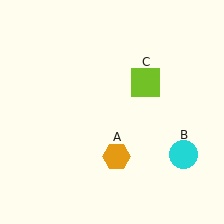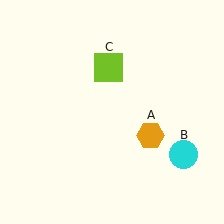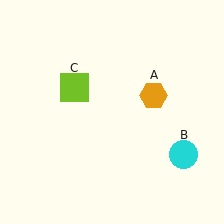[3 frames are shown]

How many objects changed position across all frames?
2 objects changed position: orange hexagon (object A), lime square (object C).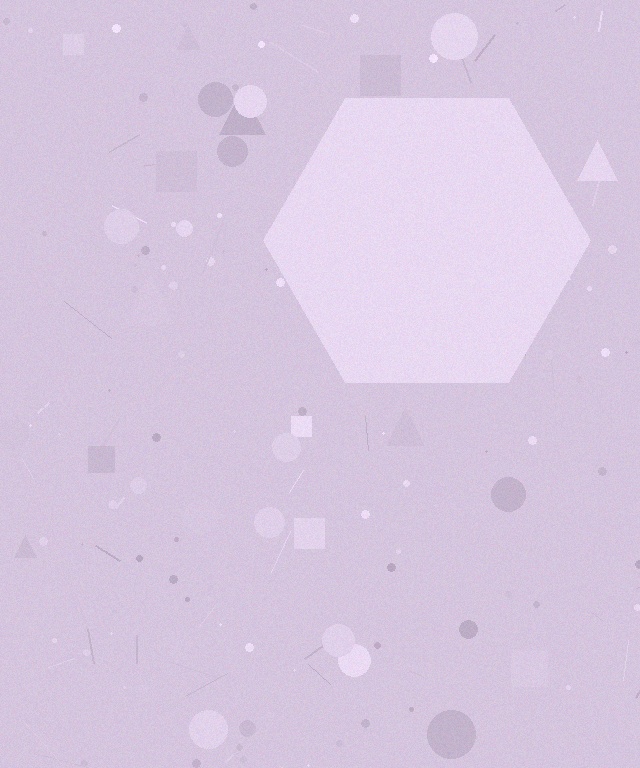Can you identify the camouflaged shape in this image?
The camouflaged shape is a hexagon.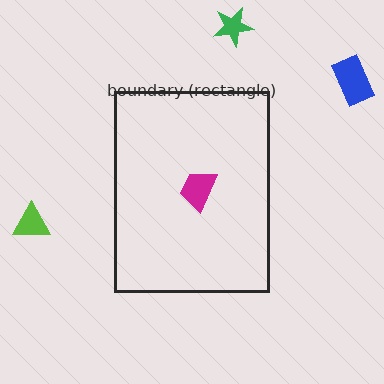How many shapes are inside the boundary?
1 inside, 3 outside.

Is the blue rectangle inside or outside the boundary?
Outside.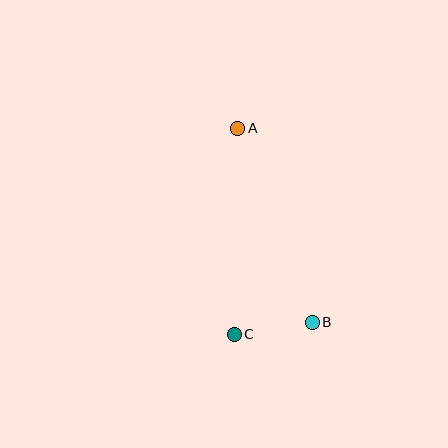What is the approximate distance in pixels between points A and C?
The distance between A and C is approximately 206 pixels.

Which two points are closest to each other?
Points B and C are closest to each other.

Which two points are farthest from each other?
Points A and B are farthest from each other.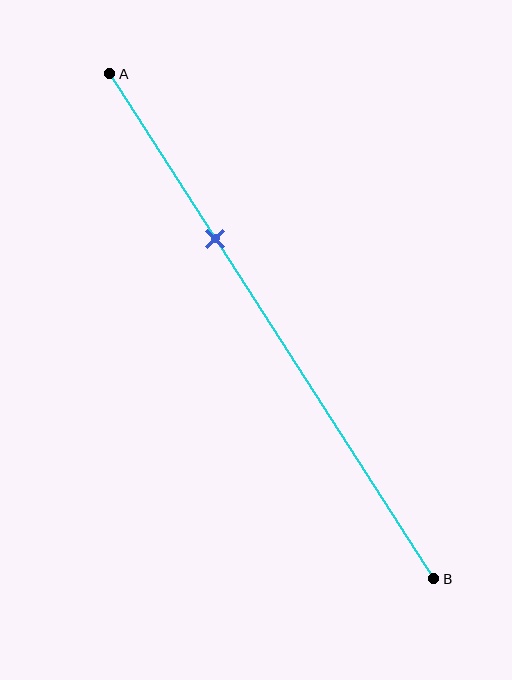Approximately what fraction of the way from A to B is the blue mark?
The blue mark is approximately 35% of the way from A to B.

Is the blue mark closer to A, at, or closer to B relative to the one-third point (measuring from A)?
The blue mark is approximately at the one-third point of segment AB.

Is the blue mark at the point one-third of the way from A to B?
Yes, the mark is approximately at the one-third point.